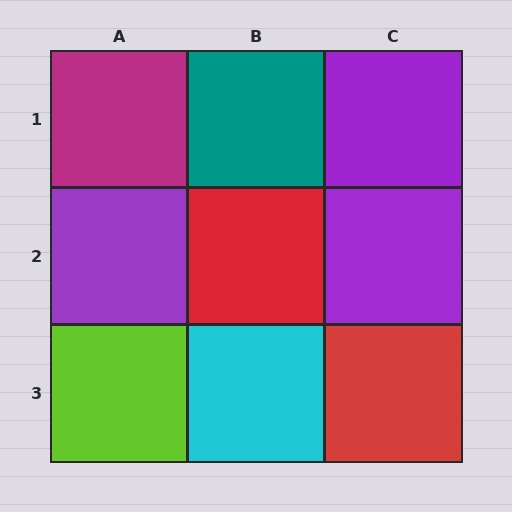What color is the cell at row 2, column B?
Red.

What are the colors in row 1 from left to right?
Magenta, teal, purple.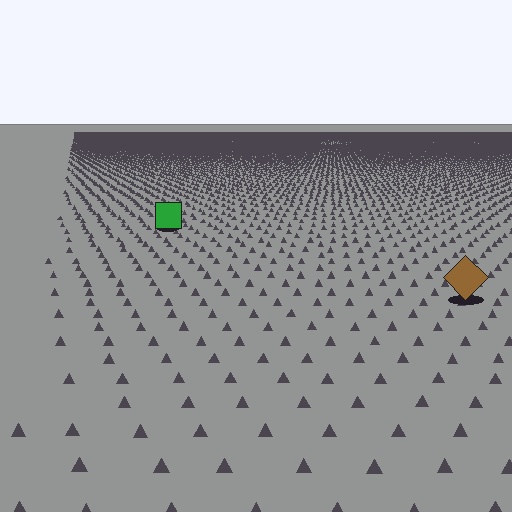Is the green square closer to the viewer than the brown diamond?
No. The brown diamond is closer — you can tell from the texture gradient: the ground texture is coarser near it.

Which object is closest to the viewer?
The brown diamond is closest. The texture marks near it are larger and more spread out.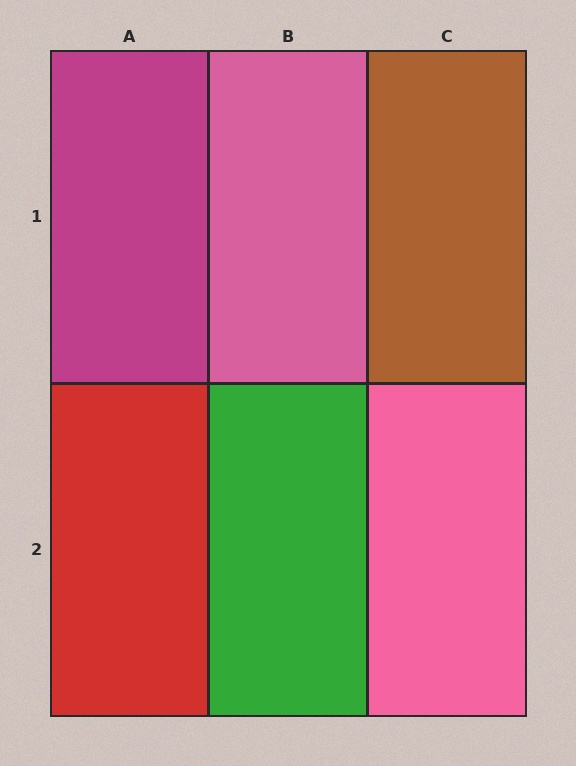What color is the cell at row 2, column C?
Pink.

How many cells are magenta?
1 cell is magenta.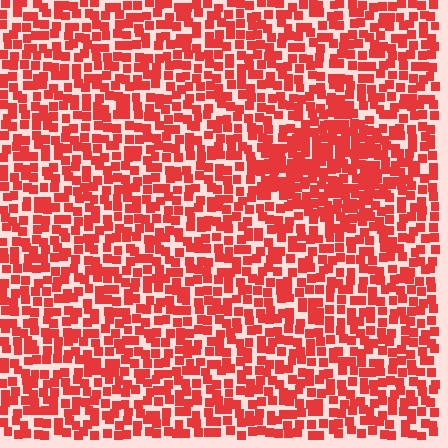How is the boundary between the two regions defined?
The boundary is defined by a change in element density (approximately 1.6x ratio). All elements are the same color, size, and shape.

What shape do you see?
I see a diamond.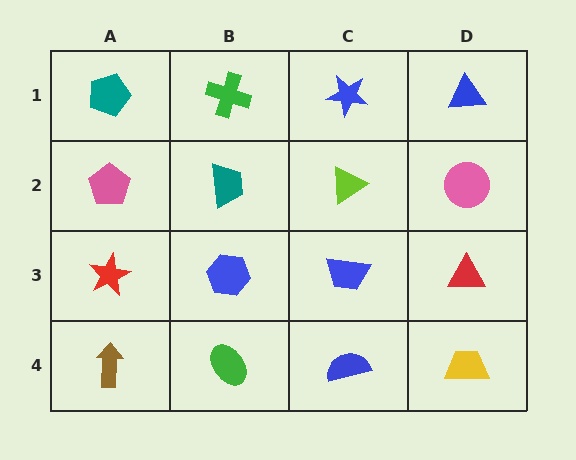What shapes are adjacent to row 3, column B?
A teal trapezoid (row 2, column B), a green ellipse (row 4, column B), a red star (row 3, column A), a blue trapezoid (row 3, column C).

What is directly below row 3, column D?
A yellow trapezoid.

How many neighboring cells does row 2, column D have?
3.